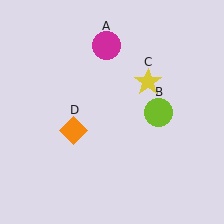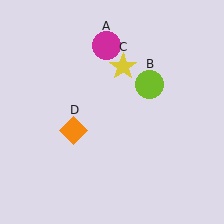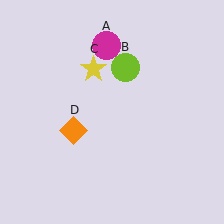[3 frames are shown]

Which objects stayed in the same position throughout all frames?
Magenta circle (object A) and orange diamond (object D) remained stationary.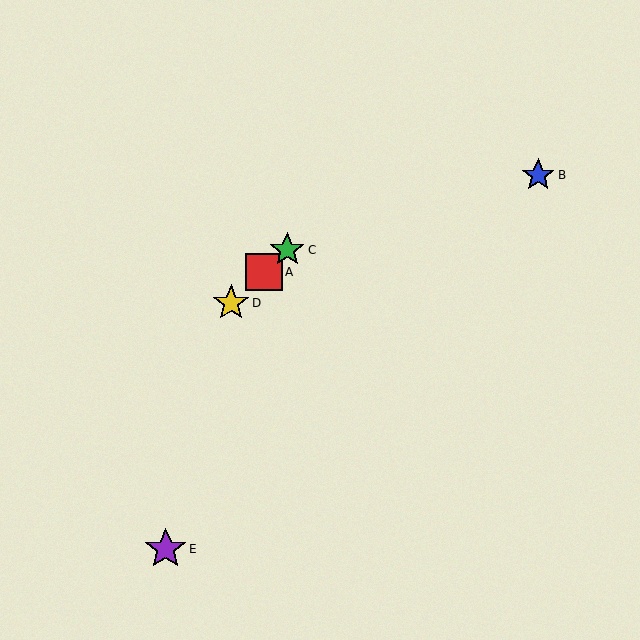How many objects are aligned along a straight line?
3 objects (A, C, D) are aligned along a straight line.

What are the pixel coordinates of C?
Object C is at (287, 250).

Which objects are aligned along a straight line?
Objects A, C, D are aligned along a straight line.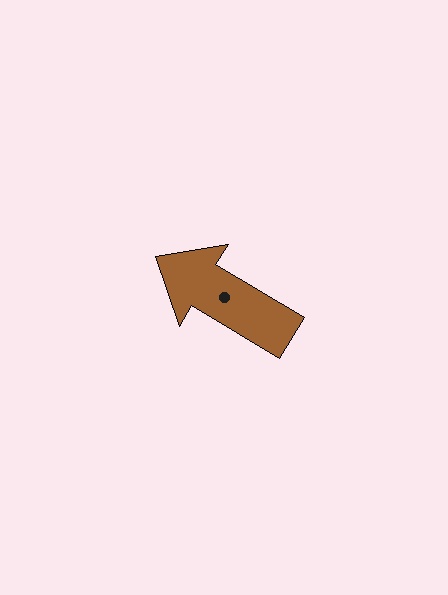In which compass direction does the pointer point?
Northwest.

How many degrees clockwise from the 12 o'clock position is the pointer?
Approximately 301 degrees.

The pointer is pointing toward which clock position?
Roughly 10 o'clock.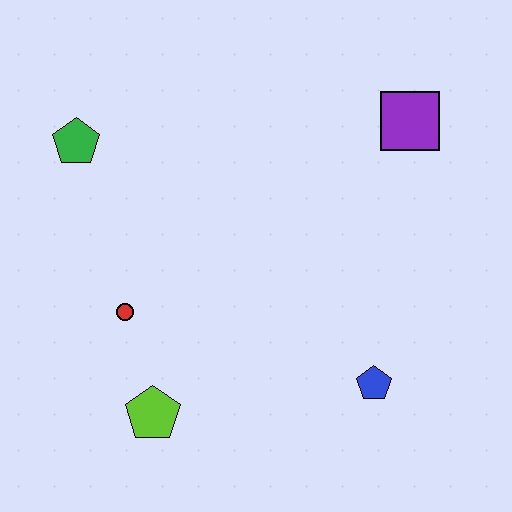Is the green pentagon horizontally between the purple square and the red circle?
No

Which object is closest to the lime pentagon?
The red circle is closest to the lime pentagon.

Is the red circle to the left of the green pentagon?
No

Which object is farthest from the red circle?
The purple square is farthest from the red circle.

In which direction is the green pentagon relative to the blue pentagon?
The green pentagon is to the left of the blue pentagon.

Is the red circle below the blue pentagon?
No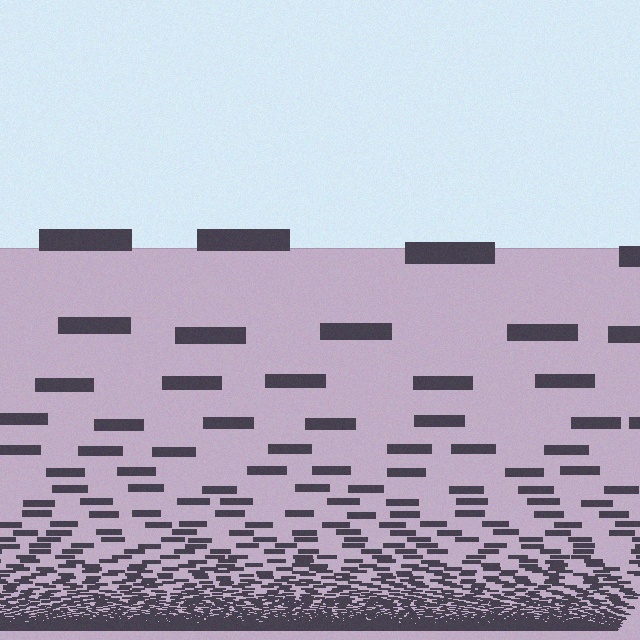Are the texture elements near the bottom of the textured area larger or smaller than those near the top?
Smaller. The gradient is inverted — elements near the bottom are smaller and denser.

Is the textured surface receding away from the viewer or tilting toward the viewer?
The surface appears to tilt toward the viewer. Texture elements get larger and sparser toward the top.